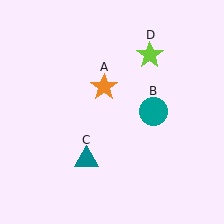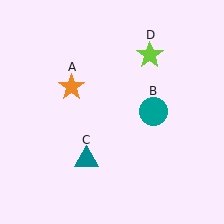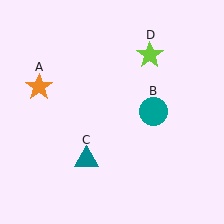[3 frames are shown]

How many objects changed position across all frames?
1 object changed position: orange star (object A).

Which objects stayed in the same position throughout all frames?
Teal circle (object B) and teal triangle (object C) and lime star (object D) remained stationary.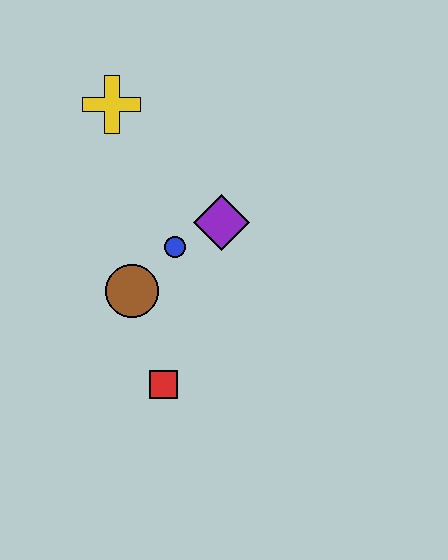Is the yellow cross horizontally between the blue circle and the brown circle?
No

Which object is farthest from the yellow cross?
The red square is farthest from the yellow cross.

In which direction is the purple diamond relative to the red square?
The purple diamond is above the red square.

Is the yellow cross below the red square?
No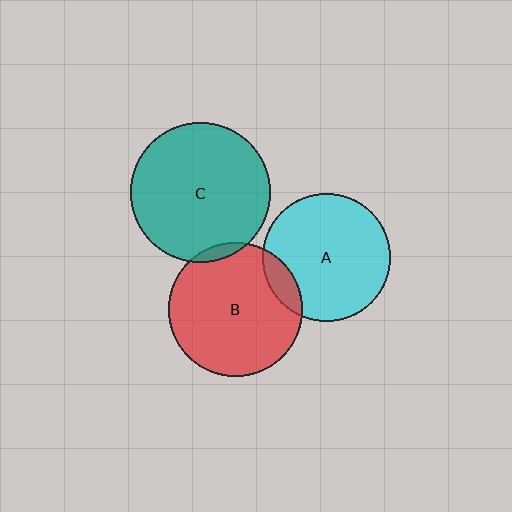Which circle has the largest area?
Circle C (teal).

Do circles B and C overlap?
Yes.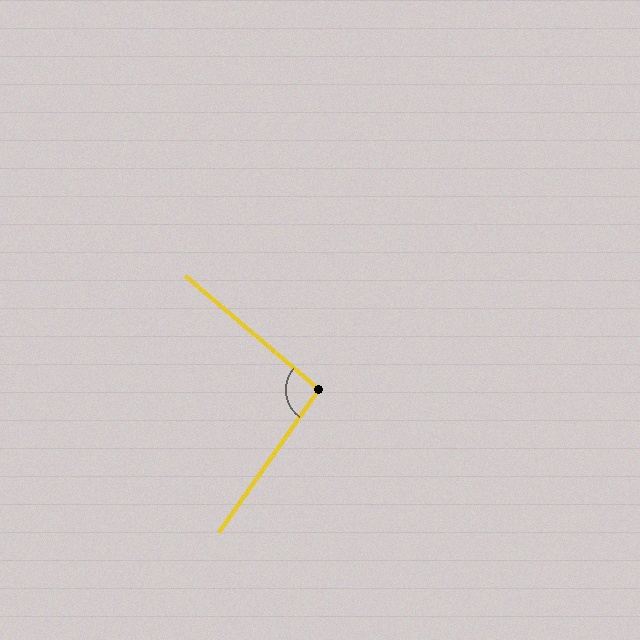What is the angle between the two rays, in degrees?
Approximately 95 degrees.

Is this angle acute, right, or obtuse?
It is obtuse.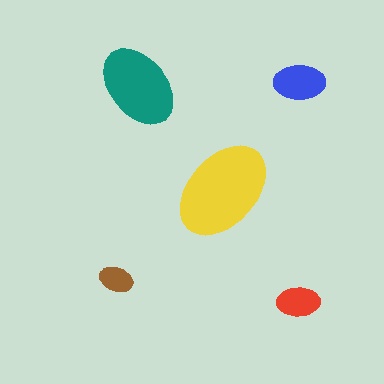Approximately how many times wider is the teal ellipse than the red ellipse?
About 2 times wider.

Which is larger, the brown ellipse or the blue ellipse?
The blue one.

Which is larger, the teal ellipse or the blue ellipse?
The teal one.